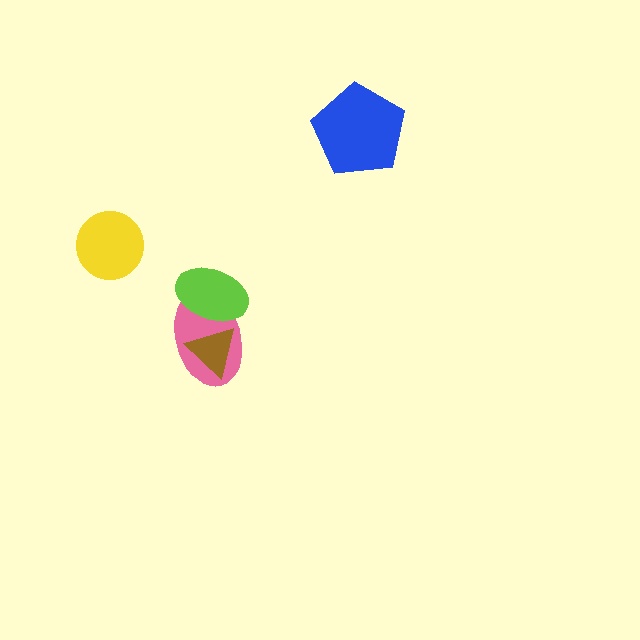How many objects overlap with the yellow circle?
0 objects overlap with the yellow circle.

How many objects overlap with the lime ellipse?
2 objects overlap with the lime ellipse.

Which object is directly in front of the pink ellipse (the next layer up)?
The brown triangle is directly in front of the pink ellipse.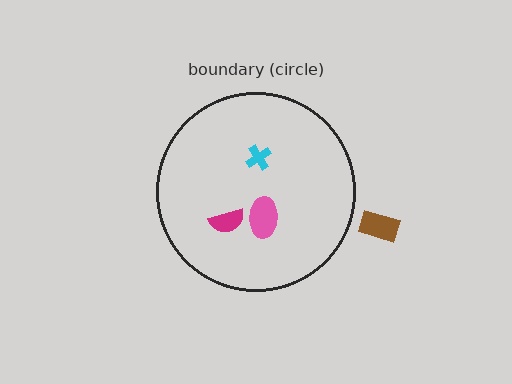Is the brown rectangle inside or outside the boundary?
Outside.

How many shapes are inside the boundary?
3 inside, 1 outside.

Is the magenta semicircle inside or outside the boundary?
Inside.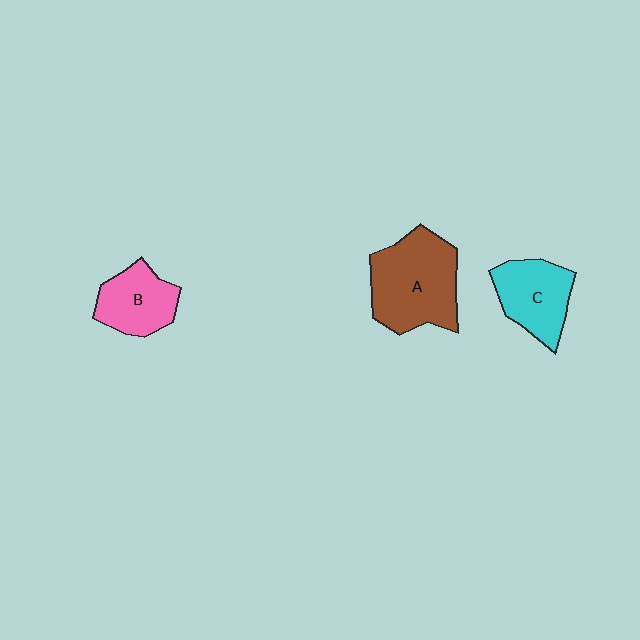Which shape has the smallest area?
Shape B (pink).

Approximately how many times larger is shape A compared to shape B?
Approximately 1.7 times.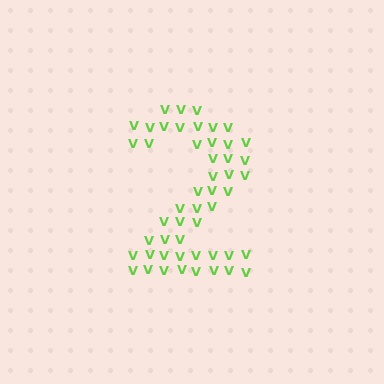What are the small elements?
The small elements are letter V's.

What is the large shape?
The large shape is the digit 2.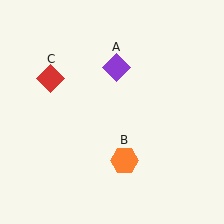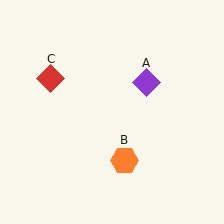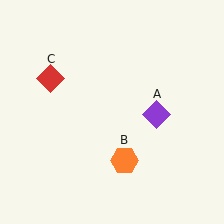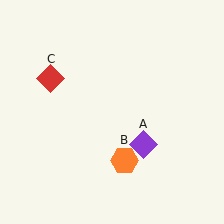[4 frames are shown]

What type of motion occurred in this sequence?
The purple diamond (object A) rotated clockwise around the center of the scene.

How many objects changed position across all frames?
1 object changed position: purple diamond (object A).